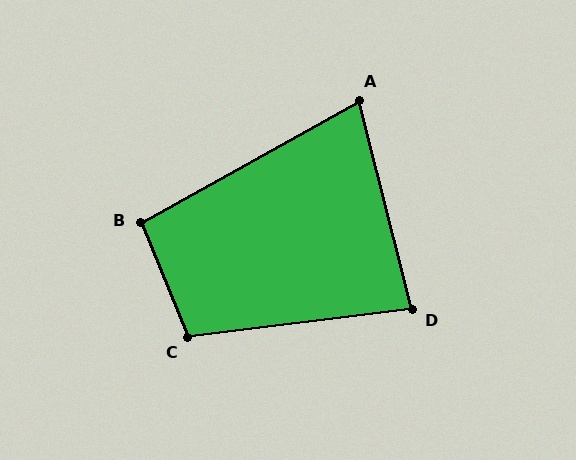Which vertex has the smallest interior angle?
A, at approximately 75 degrees.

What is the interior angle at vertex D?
Approximately 83 degrees (acute).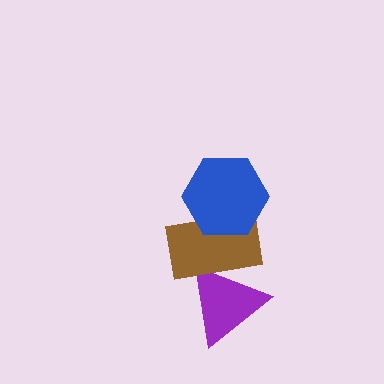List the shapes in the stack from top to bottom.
From top to bottom: the blue hexagon, the brown rectangle, the purple triangle.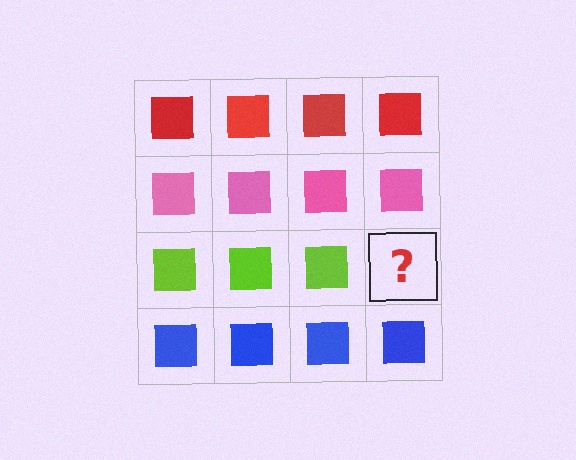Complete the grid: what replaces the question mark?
The question mark should be replaced with a lime square.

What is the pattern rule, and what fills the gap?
The rule is that each row has a consistent color. The gap should be filled with a lime square.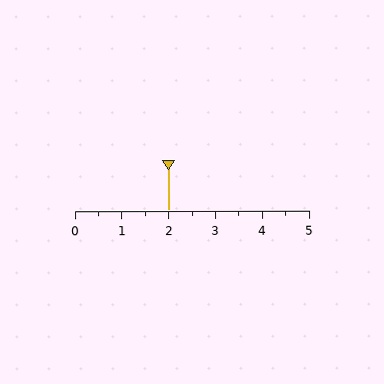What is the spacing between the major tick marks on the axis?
The major ticks are spaced 1 apart.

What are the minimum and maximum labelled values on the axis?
The axis runs from 0 to 5.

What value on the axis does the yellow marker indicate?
The marker indicates approximately 2.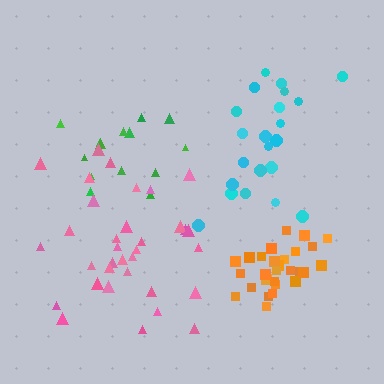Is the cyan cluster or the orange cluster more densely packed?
Orange.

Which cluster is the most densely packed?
Orange.